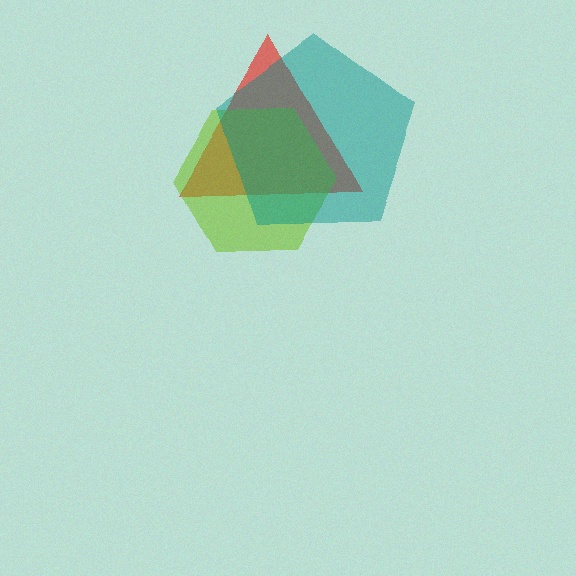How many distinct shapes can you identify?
There are 3 distinct shapes: a red triangle, a lime hexagon, a teal pentagon.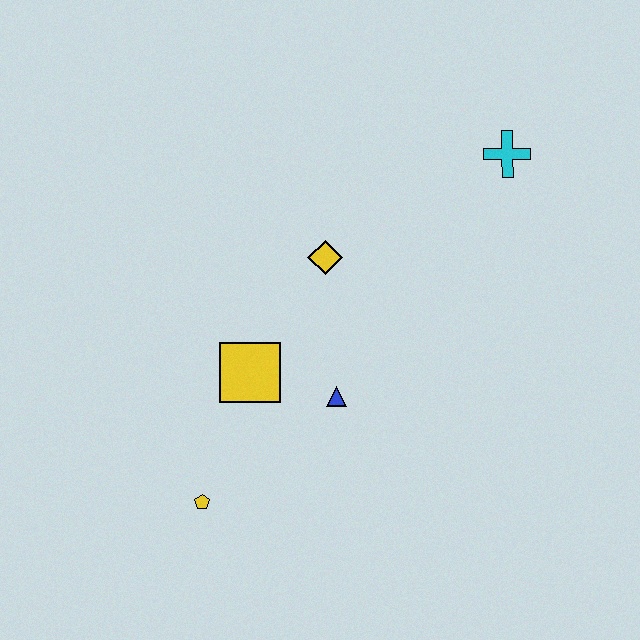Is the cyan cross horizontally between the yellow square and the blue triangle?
No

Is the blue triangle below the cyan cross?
Yes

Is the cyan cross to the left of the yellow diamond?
No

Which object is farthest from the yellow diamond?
The yellow pentagon is farthest from the yellow diamond.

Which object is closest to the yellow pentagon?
The yellow square is closest to the yellow pentagon.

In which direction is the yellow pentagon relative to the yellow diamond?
The yellow pentagon is below the yellow diamond.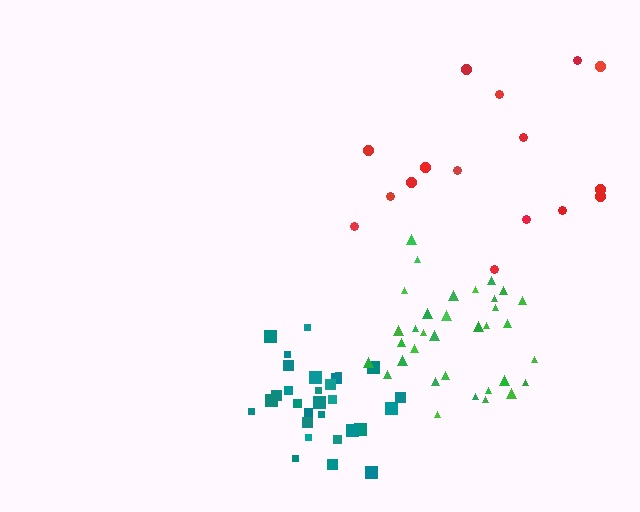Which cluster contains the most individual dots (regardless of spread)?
Green (34).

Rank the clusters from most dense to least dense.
teal, green, red.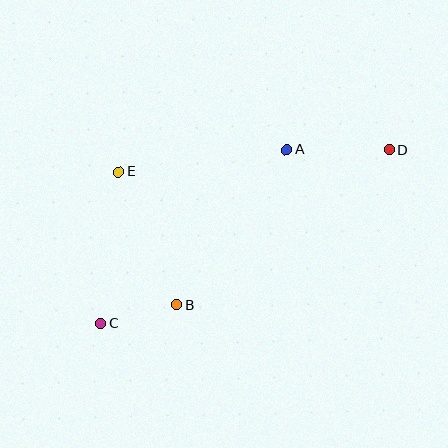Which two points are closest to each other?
Points B and C are closest to each other.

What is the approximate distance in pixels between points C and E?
The distance between C and E is approximately 153 pixels.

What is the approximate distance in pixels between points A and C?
The distance between A and C is approximately 254 pixels.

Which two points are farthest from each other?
Points C and D are farthest from each other.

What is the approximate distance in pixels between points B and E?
The distance between B and E is approximately 146 pixels.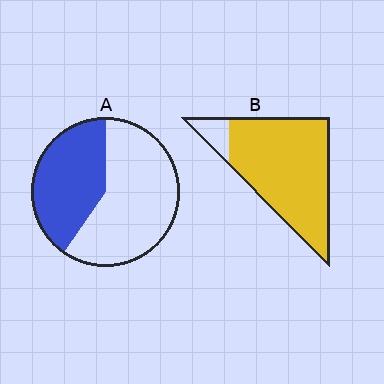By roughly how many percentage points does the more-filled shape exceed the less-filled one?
By roughly 50 percentage points (B over A).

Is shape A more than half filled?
No.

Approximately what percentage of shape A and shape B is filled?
A is approximately 40% and B is approximately 90%.